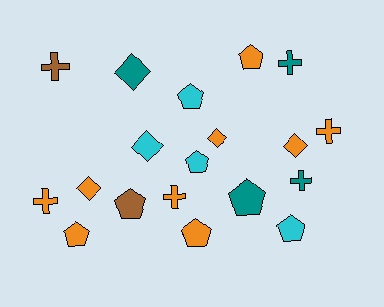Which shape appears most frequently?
Pentagon, with 8 objects.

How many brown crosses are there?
There is 1 brown cross.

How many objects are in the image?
There are 19 objects.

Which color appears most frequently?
Orange, with 9 objects.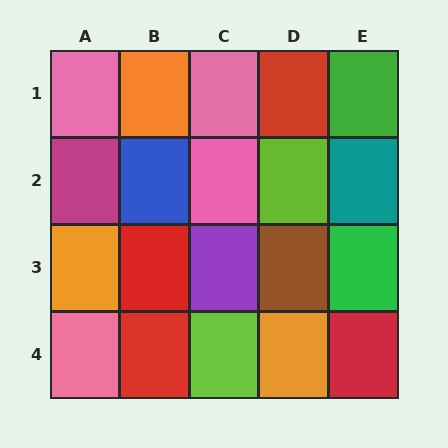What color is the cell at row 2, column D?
Lime.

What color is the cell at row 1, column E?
Green.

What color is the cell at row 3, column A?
Orange.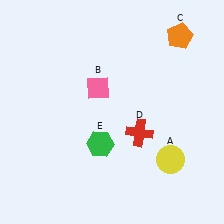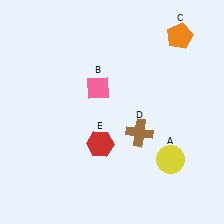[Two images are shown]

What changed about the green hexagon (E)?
In Image 1, E is green. In Image 2, it changed to red.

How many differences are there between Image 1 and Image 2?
There are 2 differences between the two images.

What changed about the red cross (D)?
In Image 1, D is red. In Image 2, it changed to brown.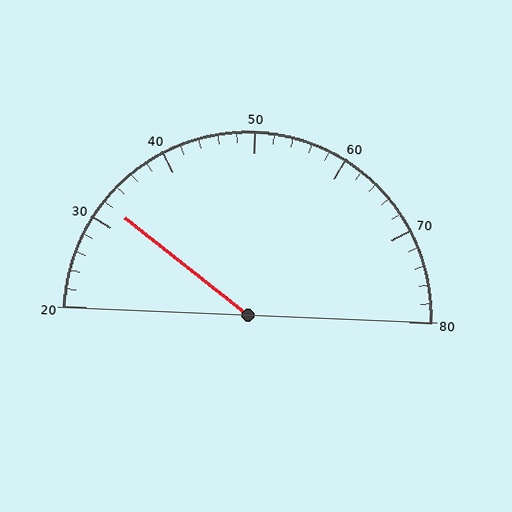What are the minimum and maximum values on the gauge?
The gauge ranges from 20 to 80.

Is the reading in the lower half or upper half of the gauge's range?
The reading is in the lower half of the range (20 to 80).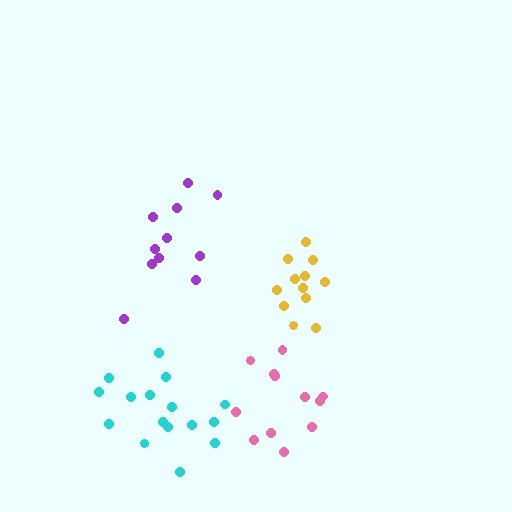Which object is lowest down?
The pink cluster is bottommost.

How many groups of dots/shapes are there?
There are 4 groups.